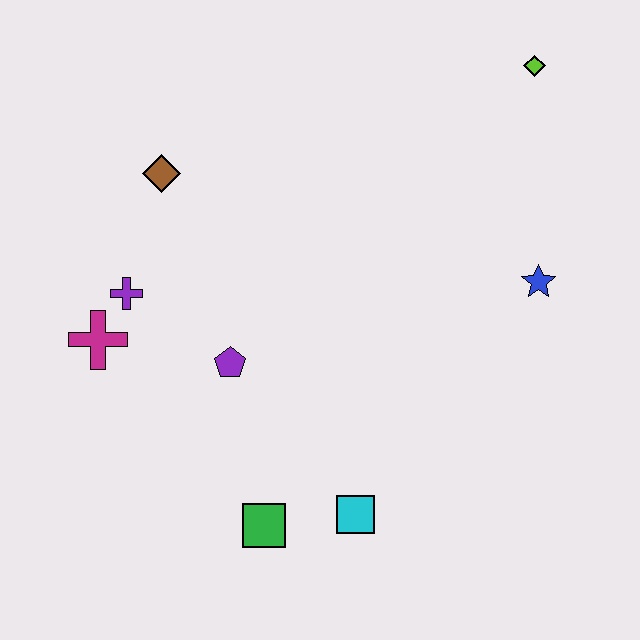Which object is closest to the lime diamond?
The blue star is closest to the lime diamond.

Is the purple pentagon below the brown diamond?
Yes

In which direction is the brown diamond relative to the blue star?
The brown diamond is to the left of the blue star.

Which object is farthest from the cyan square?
The lime diamond is farthest from the cyan square.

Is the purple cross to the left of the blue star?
Yes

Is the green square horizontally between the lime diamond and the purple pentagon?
Yes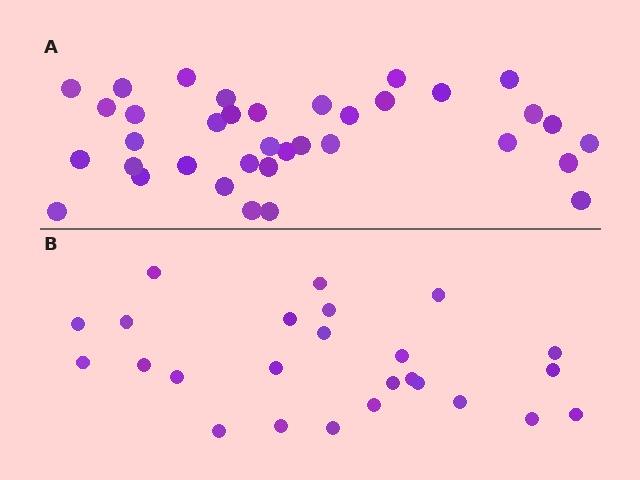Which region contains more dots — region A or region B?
Region A (the top region) has more dots.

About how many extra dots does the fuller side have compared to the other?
Region A has roughly 12 or so more dots than region B.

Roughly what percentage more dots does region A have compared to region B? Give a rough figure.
About 45% more.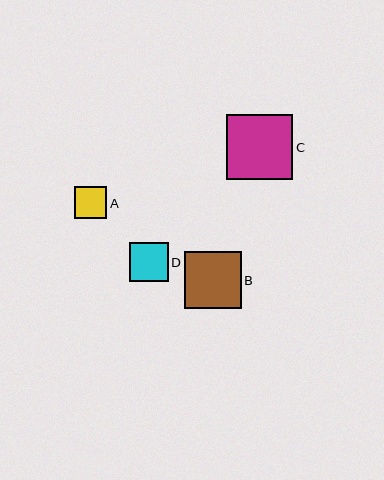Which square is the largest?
Square C is the largest with a size of approximately 66 pixels.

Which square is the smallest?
Square A is the smallest with a size of approximately 32 pixels.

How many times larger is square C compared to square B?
Square C is approximately 1.2 times the size of square B.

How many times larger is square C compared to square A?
Square C is approximately 2.1 times the size of square A.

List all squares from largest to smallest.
From largest to smallest: C, B, D, A.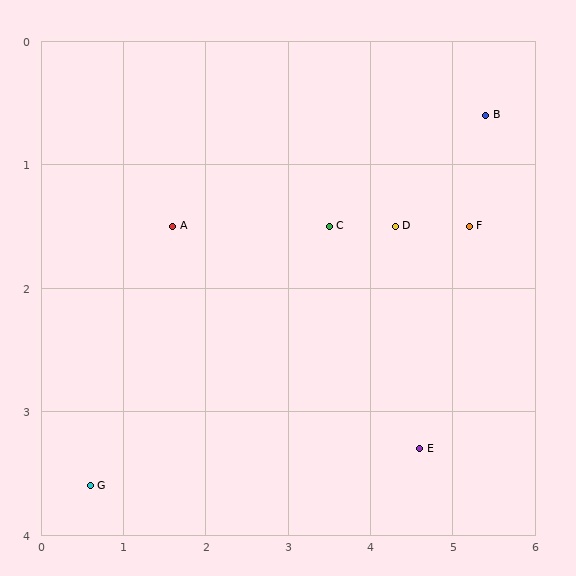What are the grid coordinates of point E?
Point E is at approximately (4.6, 3.3).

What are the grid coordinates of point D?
Point D is at approximately (4.3, 1.5).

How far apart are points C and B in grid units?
Points C and B are about 2.1 grid units apart.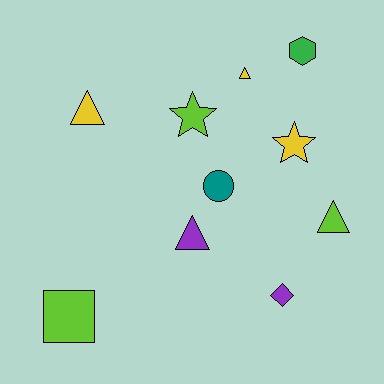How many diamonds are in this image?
There is 1 diamond.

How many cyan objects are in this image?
There are no cyan objects.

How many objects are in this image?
There are 10 objects.